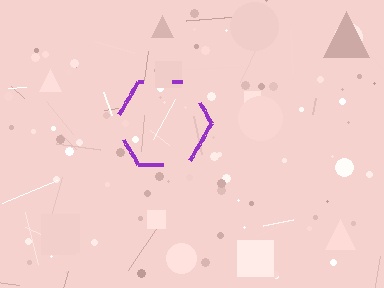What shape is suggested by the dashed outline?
The dashed outline suggests a hexagon.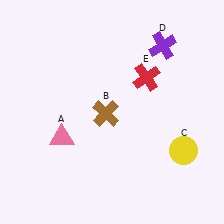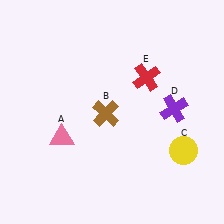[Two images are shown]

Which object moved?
The purple cross (D) moved down.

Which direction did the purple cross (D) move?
The purple cross (D) moved down.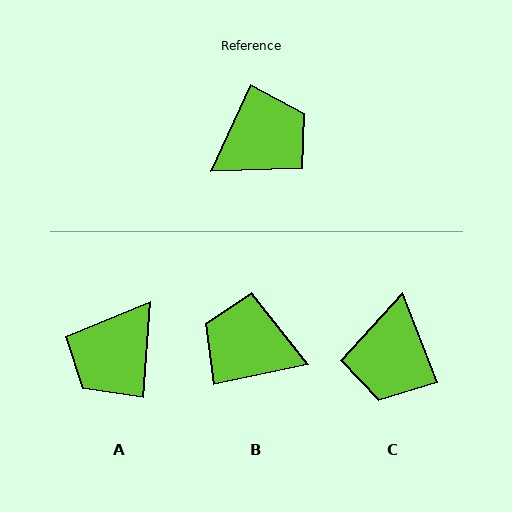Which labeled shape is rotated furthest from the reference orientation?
A, about 160 degrees away.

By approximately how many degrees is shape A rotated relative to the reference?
Approximately 160 degrees clockwise.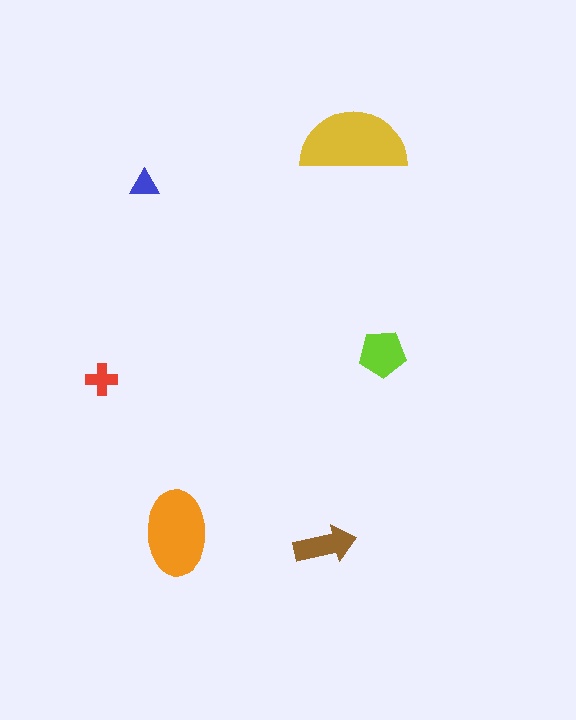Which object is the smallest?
The blue triangle.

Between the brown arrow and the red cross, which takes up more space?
The brown arrow.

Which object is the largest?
The yellow semicircle.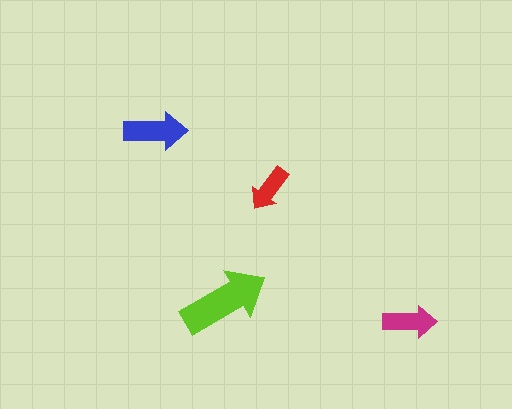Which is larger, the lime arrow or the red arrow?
The lime one.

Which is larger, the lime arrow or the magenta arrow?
The lime one.